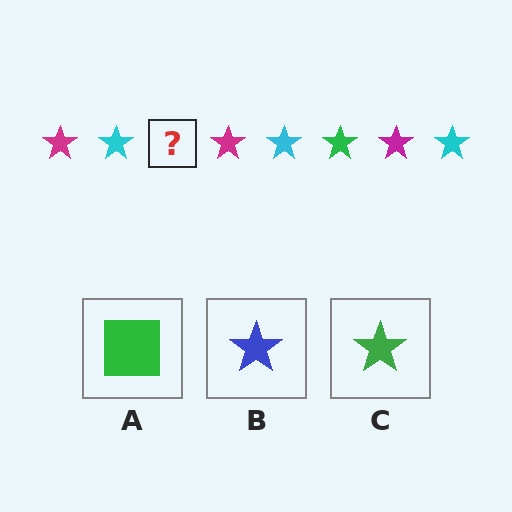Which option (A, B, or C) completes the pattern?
C.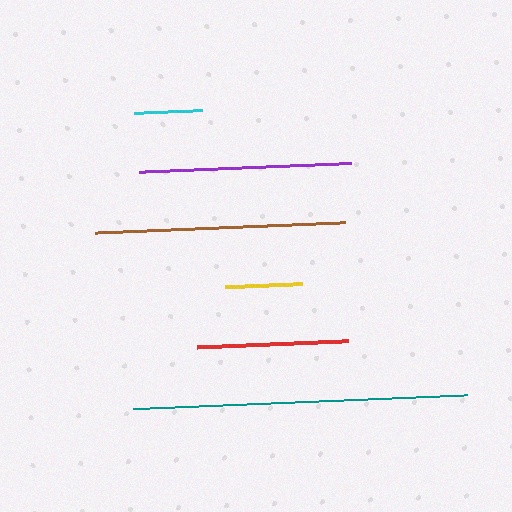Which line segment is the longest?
The teal line is the longest at approximately 334 pixels.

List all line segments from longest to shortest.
From longest to shortest: teal, brown, purple, red, yellow, cyan.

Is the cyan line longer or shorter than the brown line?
The brown line is longer than the cyan line.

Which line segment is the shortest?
The cyan line is the shortest at approximately 68 pixels.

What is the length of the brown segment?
The brown segment is approximately 250 pixels long.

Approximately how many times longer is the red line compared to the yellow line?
The red line is approximately 2.0 times the length of the yellow line.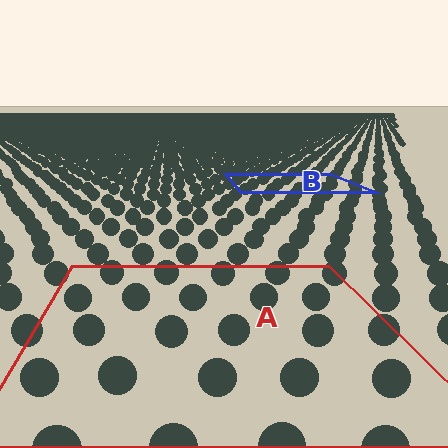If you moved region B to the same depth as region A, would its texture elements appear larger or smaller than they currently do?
They would appear larger. At a closer depth, the same texture elements are projected at a bigger on-screen size.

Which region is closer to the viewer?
Region A is closer. The texture elements there are larger and more spread out.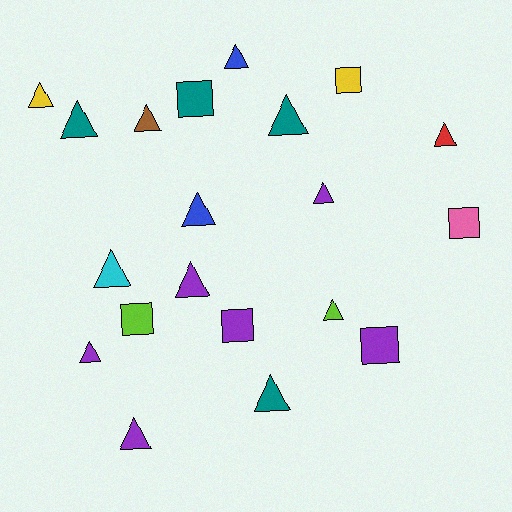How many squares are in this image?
There are 6 squares.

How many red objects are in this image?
There is 1 red object.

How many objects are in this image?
There are 20 objects.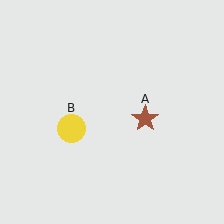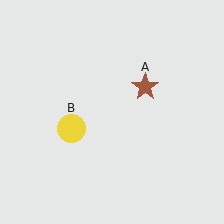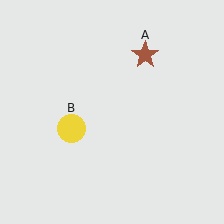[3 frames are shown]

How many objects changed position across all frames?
1 object changed position: brown star (object A).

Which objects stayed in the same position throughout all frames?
Yellow circle (object B) remained stationary.